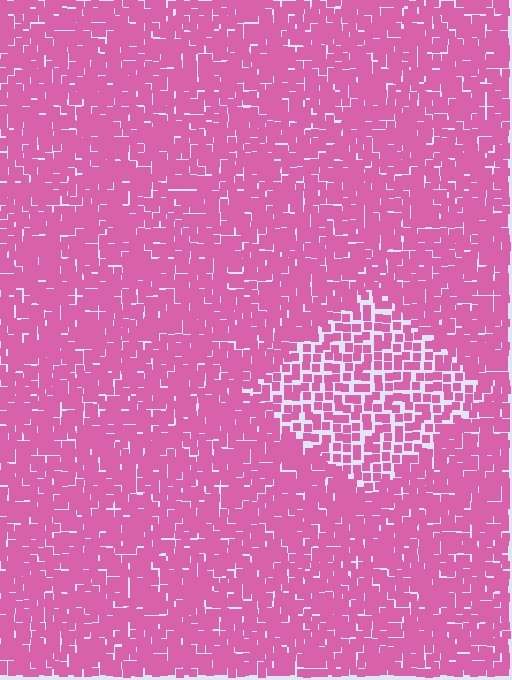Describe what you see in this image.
The image contains small pink elements arranged at two different densities. A diamond-shaped region is visible where the elements are less densely packed than the surrounding area.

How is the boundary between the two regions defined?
The boundary is defined by a change in element density (approximately 1.8x ratio). All elements are the same color, size, and shape.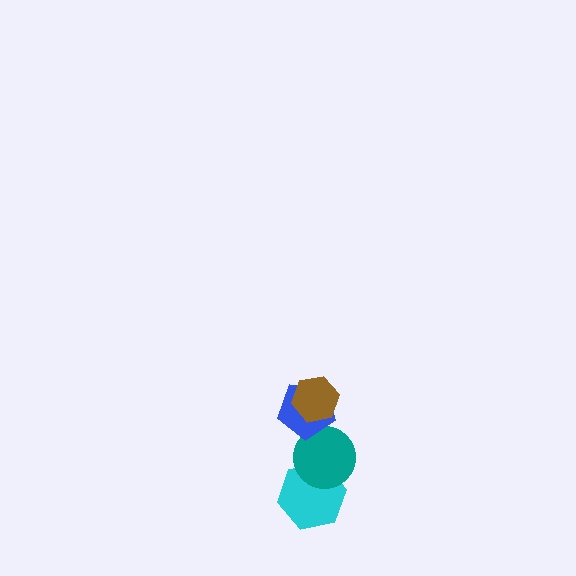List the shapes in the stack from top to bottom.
From top to bottom: the brown hexagon, the blue pentagon, the teal circle, the cyan hexagon.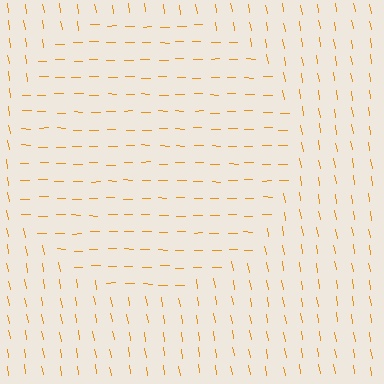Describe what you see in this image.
The image is filled with small orange line segments. A circle region in the image has lines oriented differently from the surrounding lines, creating a visible texture boundary.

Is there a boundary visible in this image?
Yes, there is a texture boundary formed by a change in line orientation.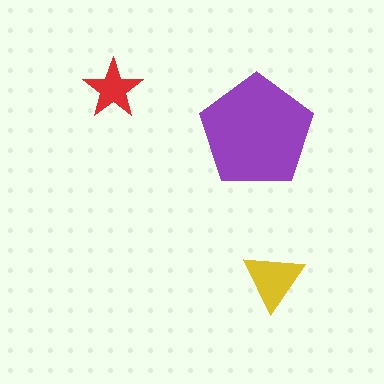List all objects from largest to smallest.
The purple pentagon, the yellow triangle, the red star.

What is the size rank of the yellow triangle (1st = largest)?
2nd.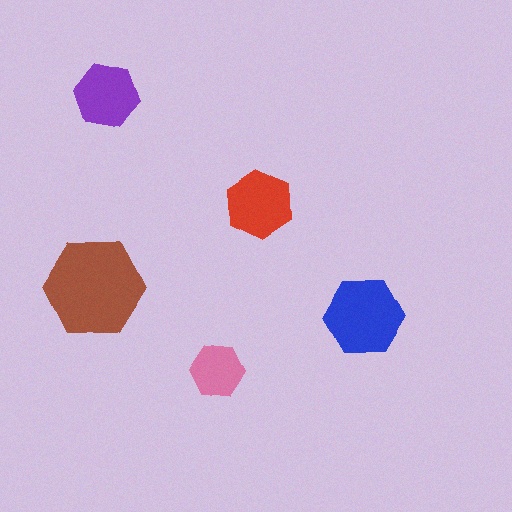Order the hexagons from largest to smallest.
the brown one, the blue one, the red one, the purple one, the pink one.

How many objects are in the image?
There are 5 objects in the image.